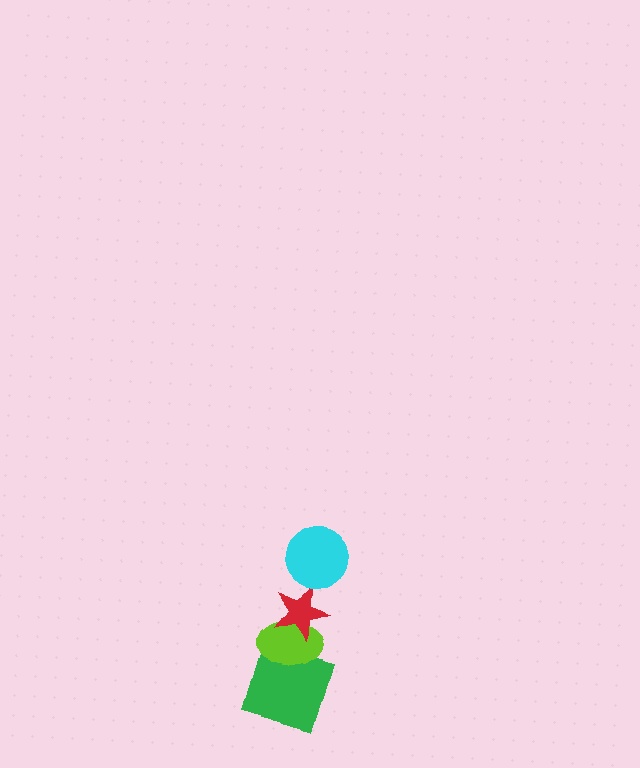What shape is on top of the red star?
The cyan circle is on top of the red star.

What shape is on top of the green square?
The lime ellipse is on top of the green square.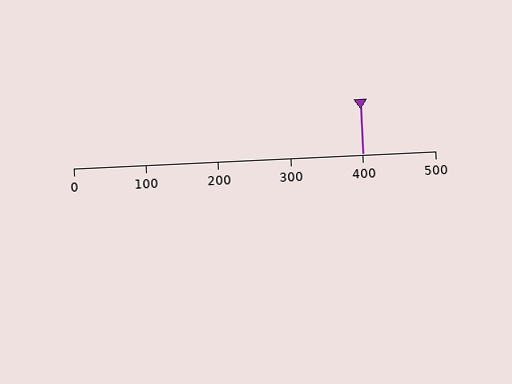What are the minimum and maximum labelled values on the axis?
The axis runs from 0 to 500.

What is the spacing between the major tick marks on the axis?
The major ticks are spaced 100 apart.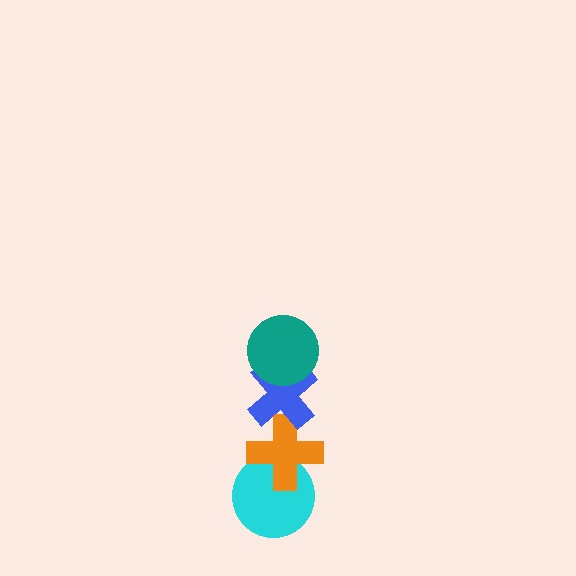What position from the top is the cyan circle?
The cyan circle is 4th from the top.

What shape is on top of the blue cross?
The teal circle is on top of the blue cross.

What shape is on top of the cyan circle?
The orange cross is on top of the cyan circle.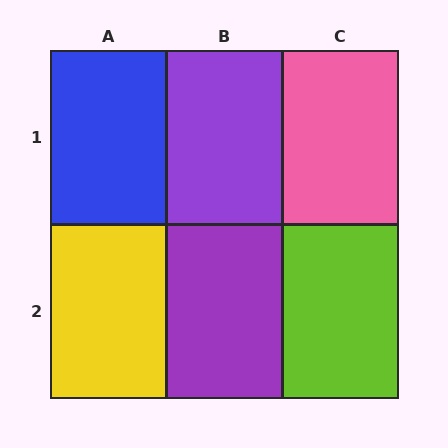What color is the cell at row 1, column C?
Pink.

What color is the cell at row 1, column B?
Purple.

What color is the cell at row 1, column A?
Blue.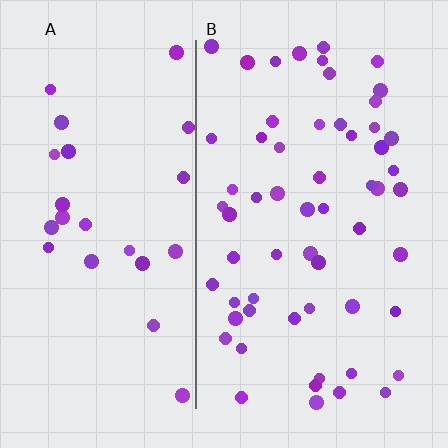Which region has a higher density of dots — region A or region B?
B (the right).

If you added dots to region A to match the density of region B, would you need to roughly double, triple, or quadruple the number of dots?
Approximately double.